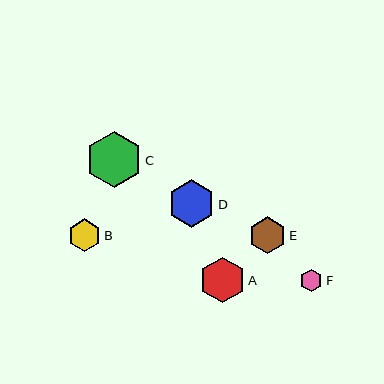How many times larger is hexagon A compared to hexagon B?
Hexagon A is approximately 1.4 times the size of hexagon B.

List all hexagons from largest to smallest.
From largest to smallest: C, D, A, E, B, F.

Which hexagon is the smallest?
Hexagon F is the smallest with a size of approximately 23 pixels.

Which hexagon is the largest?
Hexagon C is the largest with a size of approximately 56 pixels.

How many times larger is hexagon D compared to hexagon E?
Hexagon D is approximately 1.3 times the size of hexagon E.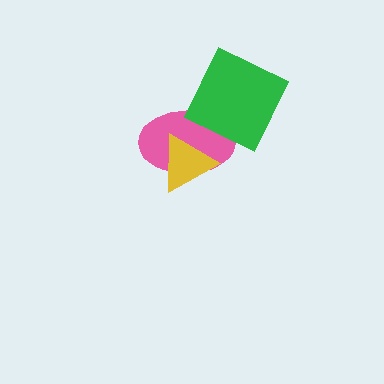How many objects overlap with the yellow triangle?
1 object overlaps with the yellow triangle.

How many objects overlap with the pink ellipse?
2 objects overlap with the pink ellipse.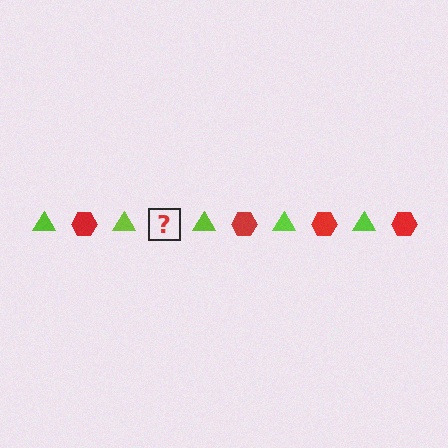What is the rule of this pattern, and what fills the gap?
The rule is that the pattern alternates between lime triangle and red hexagon. The gap should be filled with a red hexagon.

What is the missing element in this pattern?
The missing element is a red hexagon.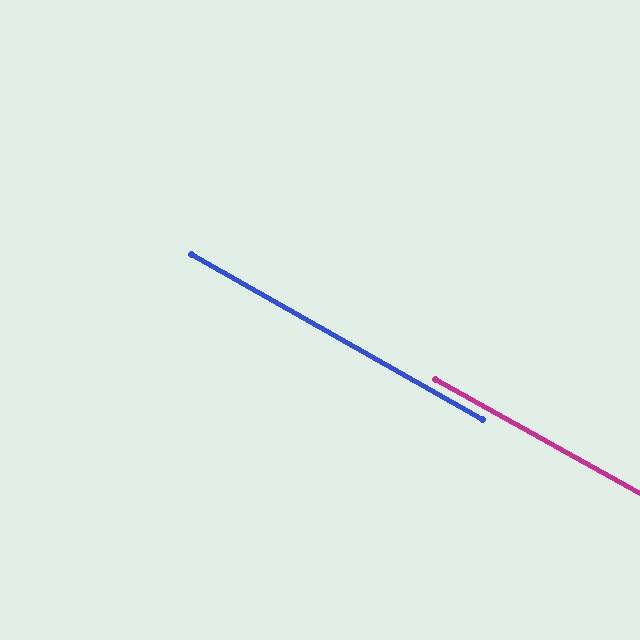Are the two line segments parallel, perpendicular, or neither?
Parallel — their directions differ by only 0.6°.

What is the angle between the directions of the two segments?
Approximately 1 degree.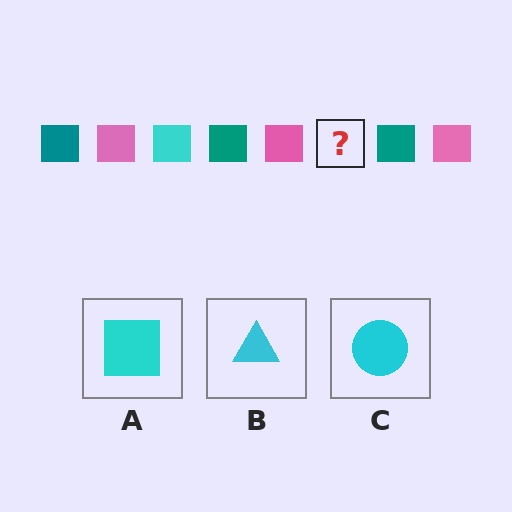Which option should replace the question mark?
Option A.